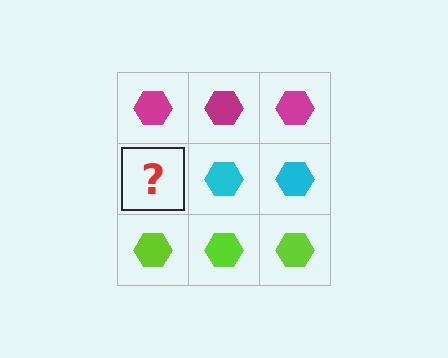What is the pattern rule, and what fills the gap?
The rule is that each row has a consistent color. The gap should be filled with a cyan hexagon.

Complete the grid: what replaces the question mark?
The question mark should be replaced with a cyan hexagon.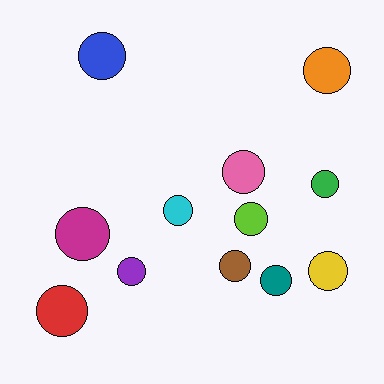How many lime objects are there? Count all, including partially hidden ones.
There is 1 lime object.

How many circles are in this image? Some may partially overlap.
There are 12 circles.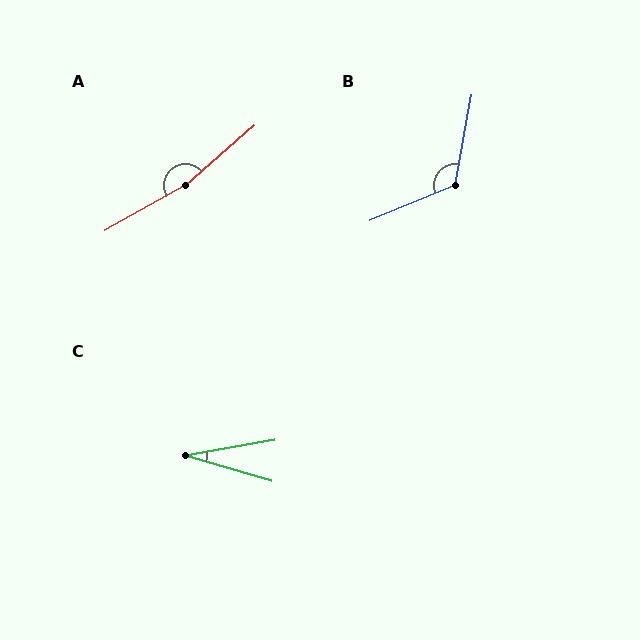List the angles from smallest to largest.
C (27°), B (123°), A (169°).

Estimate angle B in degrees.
Approximately 123 degrees.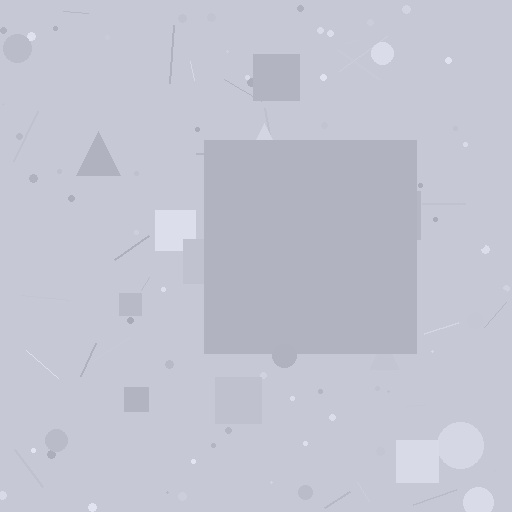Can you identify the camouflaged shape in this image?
The camouflaged shape is a square.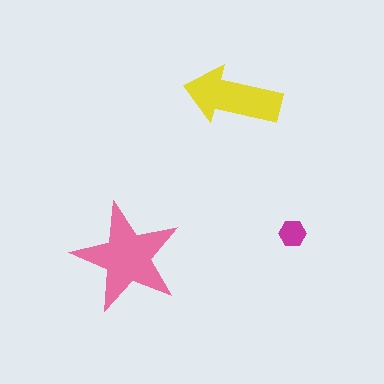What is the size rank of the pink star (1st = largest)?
1st.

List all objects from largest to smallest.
The pink star, the yellow arrow, the magenta hexagon.